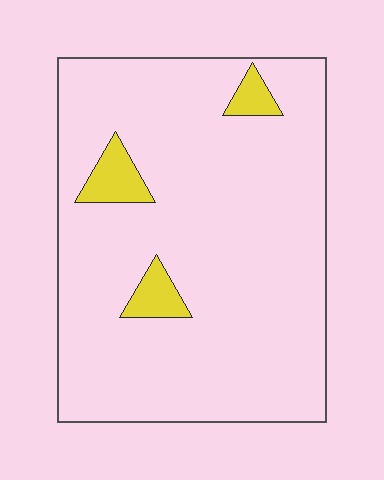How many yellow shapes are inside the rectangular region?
3.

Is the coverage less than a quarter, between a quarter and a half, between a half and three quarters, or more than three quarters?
Less than a quarter.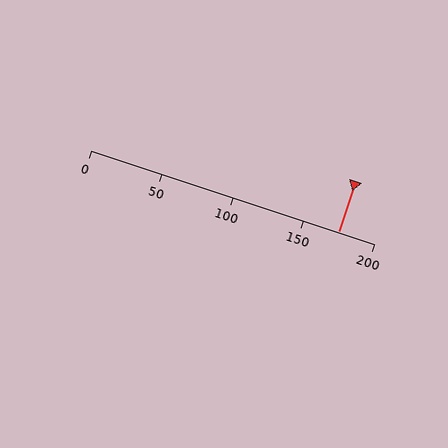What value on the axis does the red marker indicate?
The marker indicates approximately 175.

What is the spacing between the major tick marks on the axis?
The major ticks are spaced 50 apart.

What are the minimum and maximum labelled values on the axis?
The axis runs from 0 to 200.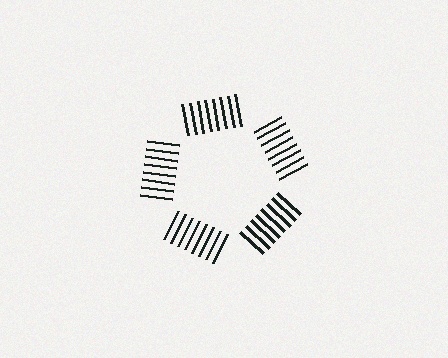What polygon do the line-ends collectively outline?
An illusory pentagon — the line segments terminate on its edges but no continuous stroke is drawn.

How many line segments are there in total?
40 — 8 along each of the 5 edges.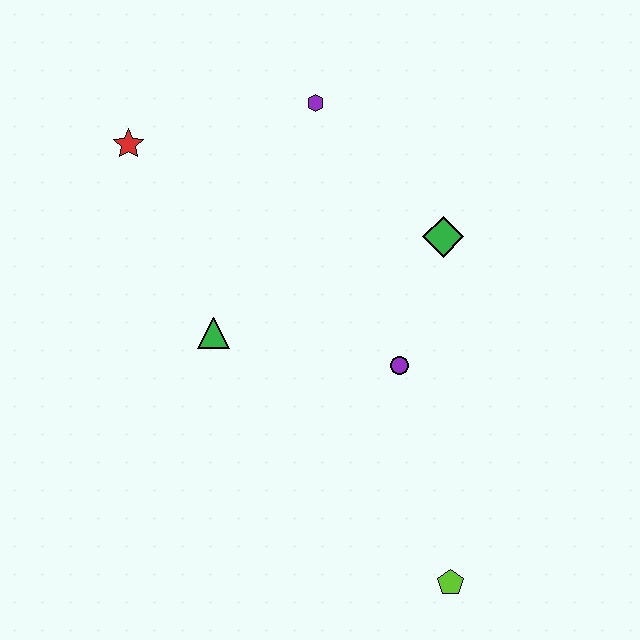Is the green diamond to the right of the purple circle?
Yes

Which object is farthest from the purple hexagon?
The lime pentagon is farthest from the purple hexagon.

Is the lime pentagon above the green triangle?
No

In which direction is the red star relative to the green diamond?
The red star is to the left of the green diamond.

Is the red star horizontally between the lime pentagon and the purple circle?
No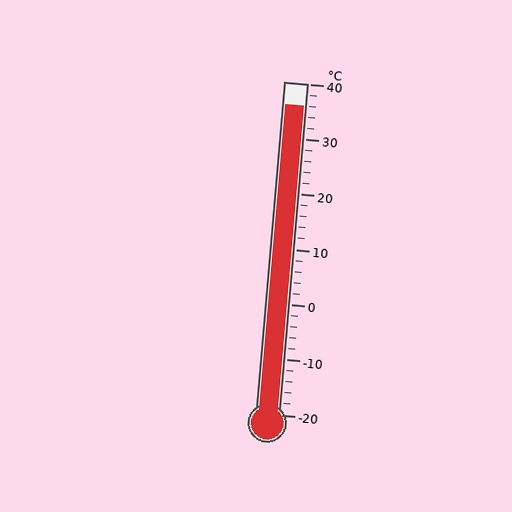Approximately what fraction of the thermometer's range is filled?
The thermometer is filled to approximately 95% of its range.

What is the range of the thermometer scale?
The thermometer scale ranges from -20°C to 40°C.